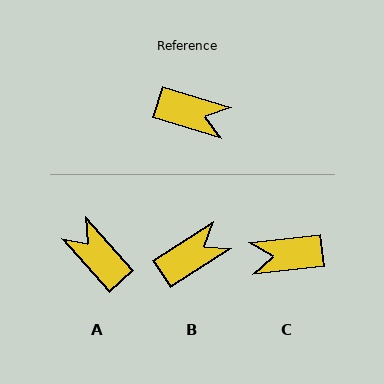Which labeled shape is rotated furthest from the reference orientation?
C, about 156 degrees away.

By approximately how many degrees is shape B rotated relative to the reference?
Approximately 51 degrees counter-clockwise.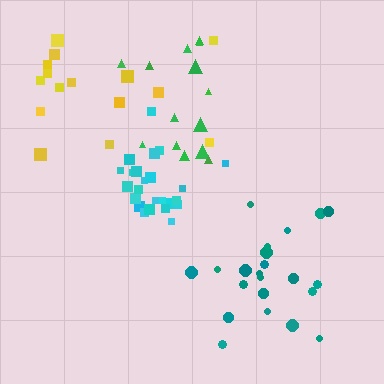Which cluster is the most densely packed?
Cyan.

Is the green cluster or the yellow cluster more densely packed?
Green.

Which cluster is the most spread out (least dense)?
Yellow.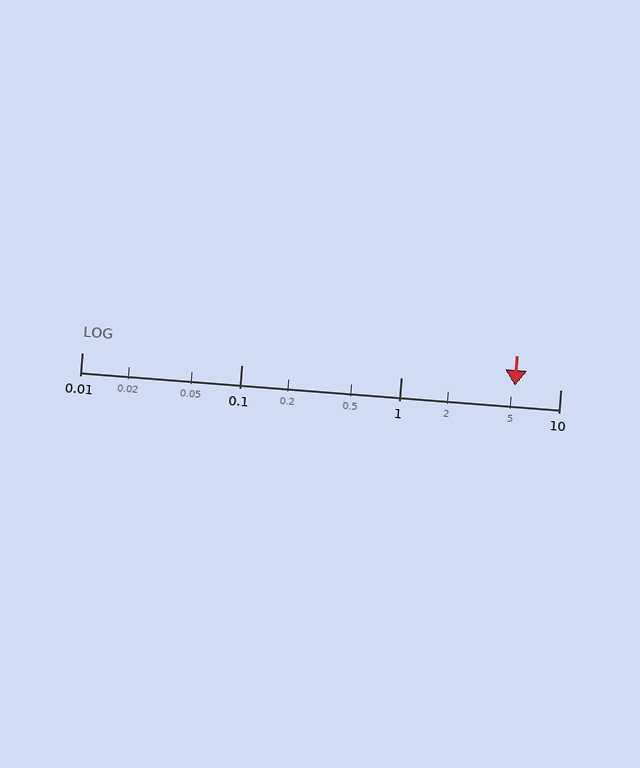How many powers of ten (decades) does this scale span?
The scale spans 3 decades, from 0.01 to 10.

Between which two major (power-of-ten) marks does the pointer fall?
The pointer is between 1 and 10.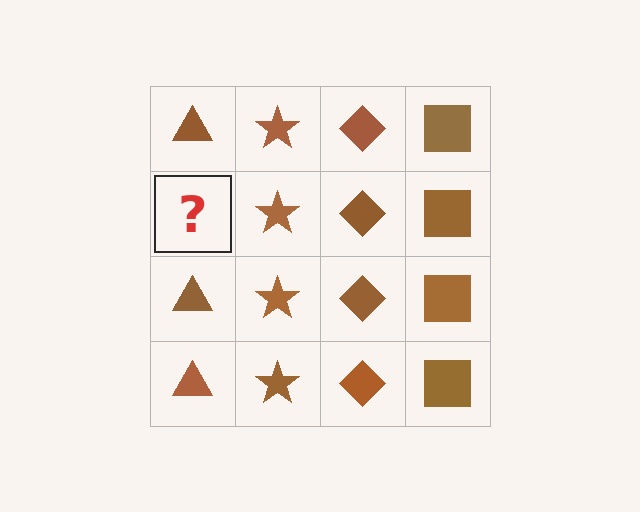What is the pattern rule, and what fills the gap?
The rule is that each column has a consistent shape. The gap should be filled with a brown triangle.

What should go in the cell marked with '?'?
The missing cell should contain a brown triangle.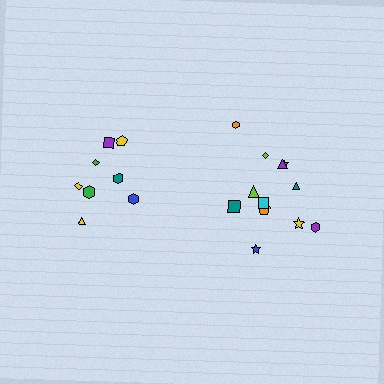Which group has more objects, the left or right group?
The right group.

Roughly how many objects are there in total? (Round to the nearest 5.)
Roughly 20 objects in total.